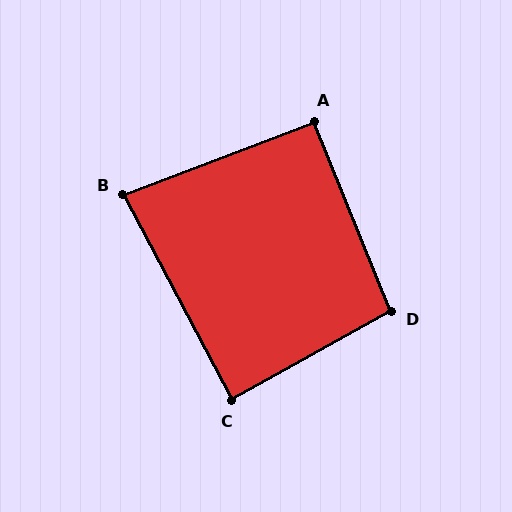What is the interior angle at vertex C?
Approximately 89 degrees (approximately right).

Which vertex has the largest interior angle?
D, at approximately 97 degrees.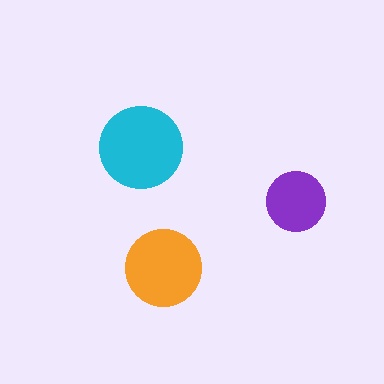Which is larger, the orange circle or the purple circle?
The orange one.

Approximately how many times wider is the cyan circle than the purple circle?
About 1.5 times wider.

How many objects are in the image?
There are 3 objects in the image.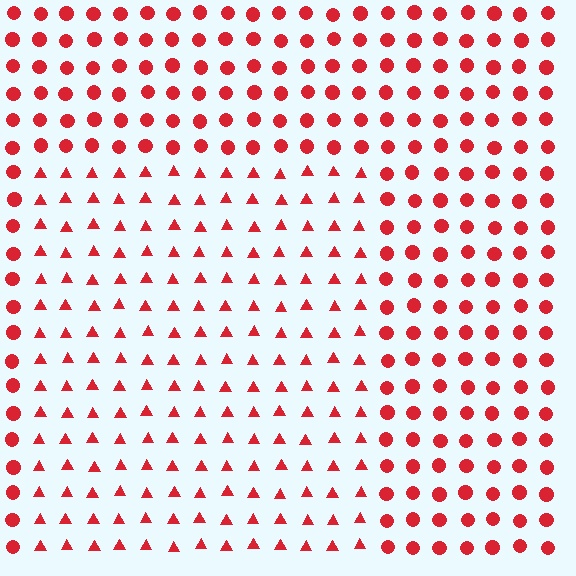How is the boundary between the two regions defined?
The boundary is defined by a change in element shape: triangles inside vs. circles outside. All elements share the same color and spacing.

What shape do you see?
I see a rectangle.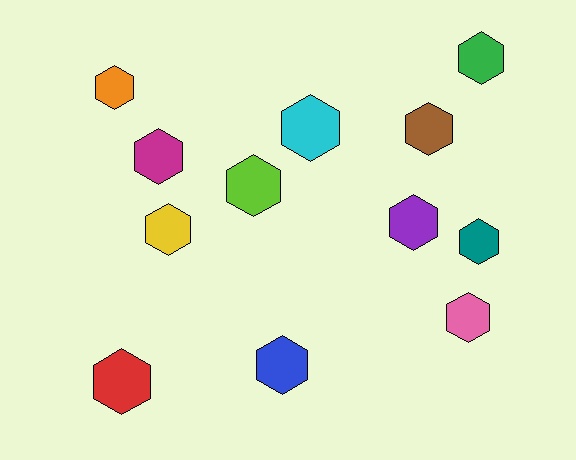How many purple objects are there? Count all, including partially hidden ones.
There is 1 purple object.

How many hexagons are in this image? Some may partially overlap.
There are 12 hexagons.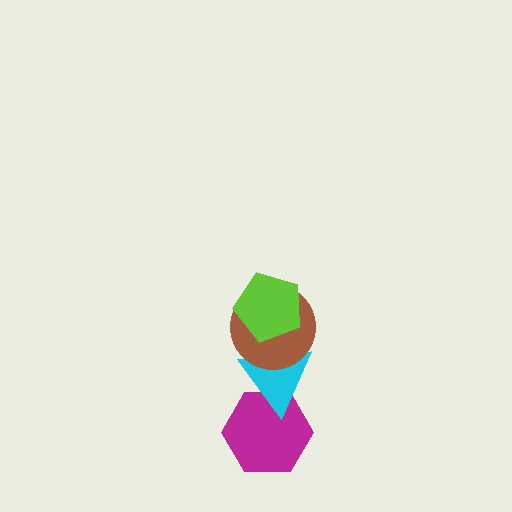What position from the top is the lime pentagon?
The lime pentagon is 1st from the top.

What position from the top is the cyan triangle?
The cyan triangle is 3rd from the top.